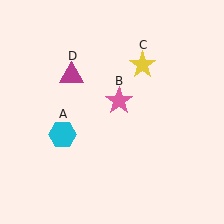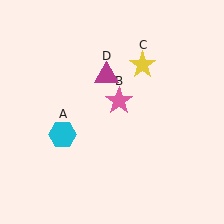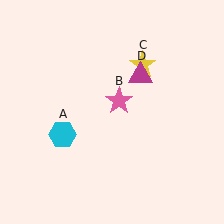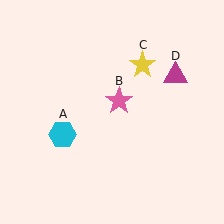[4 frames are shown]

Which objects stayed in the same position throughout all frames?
Cyan hexagon (object A) and pink star (object B) and yellow star (object C) remained stationary.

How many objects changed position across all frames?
1 object changed position: magenta triangle (object D).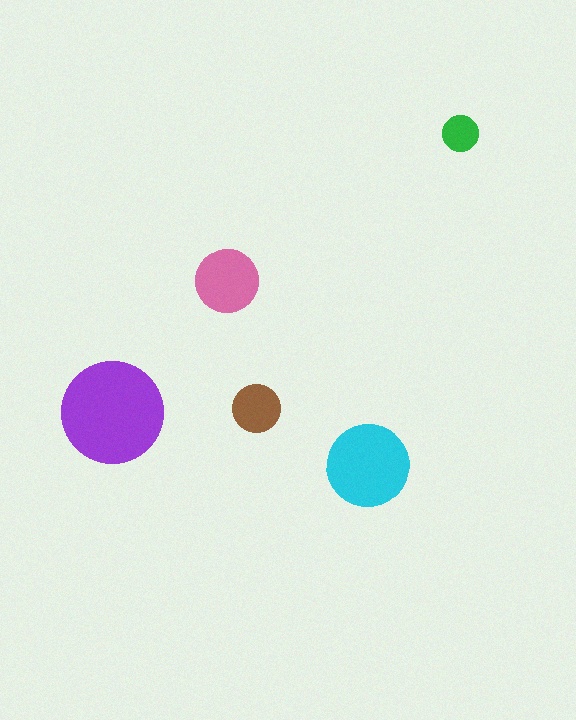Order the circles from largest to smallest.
the purple one, the cyan one, the pink one, the brown one, the green one.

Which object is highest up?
The green circle is topmost.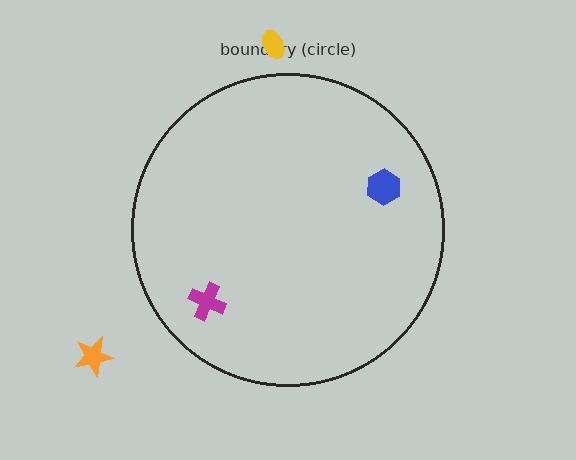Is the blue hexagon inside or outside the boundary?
Inside.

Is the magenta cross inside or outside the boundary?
Inside.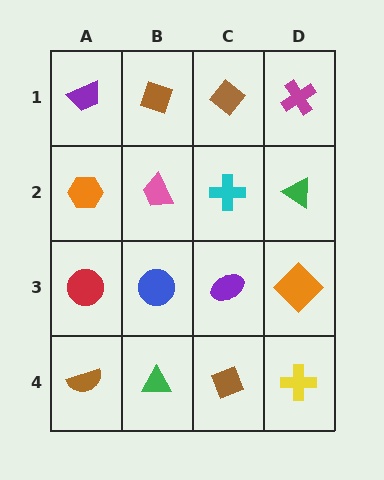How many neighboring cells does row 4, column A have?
2.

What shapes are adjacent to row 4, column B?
A blue circle (row 3, column B), a brown semicircle (row 4, column A), a brown diamond (row 4, column C).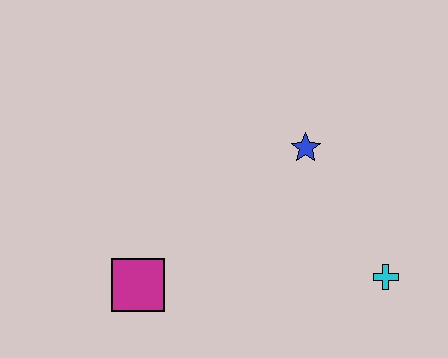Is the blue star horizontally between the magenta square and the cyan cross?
Yes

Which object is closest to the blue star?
The cyan cross is closest to the blue star.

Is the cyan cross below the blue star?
Yes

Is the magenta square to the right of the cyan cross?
No